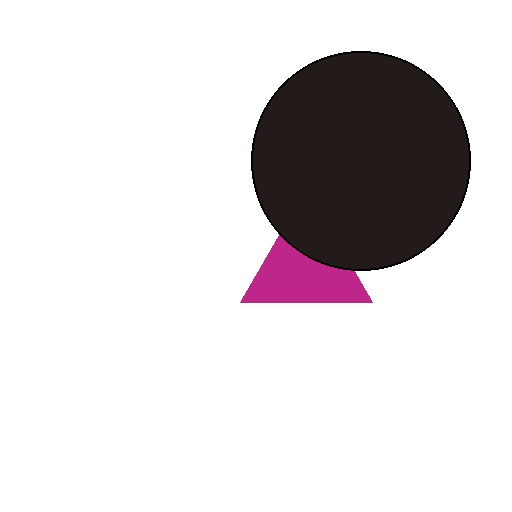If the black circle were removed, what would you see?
You would see the complete magenta triangle.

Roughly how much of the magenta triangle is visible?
Most of it is visible (roughly 65%).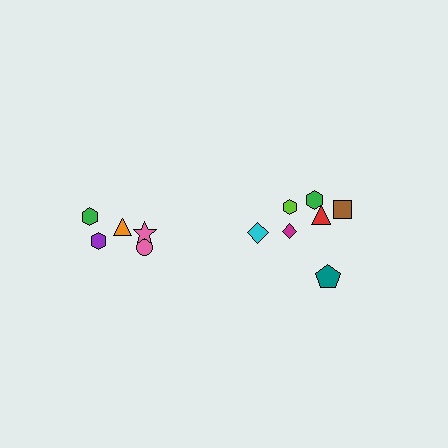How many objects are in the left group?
There are 5 objects.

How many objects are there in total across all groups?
There are 12 objects.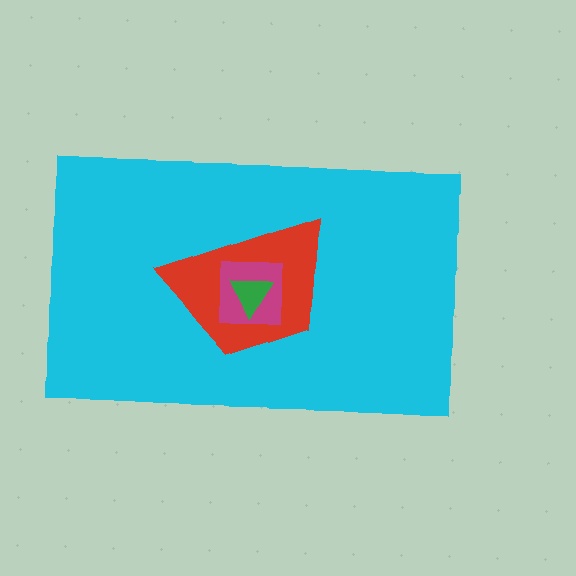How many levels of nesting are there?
4.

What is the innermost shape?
The green triangle.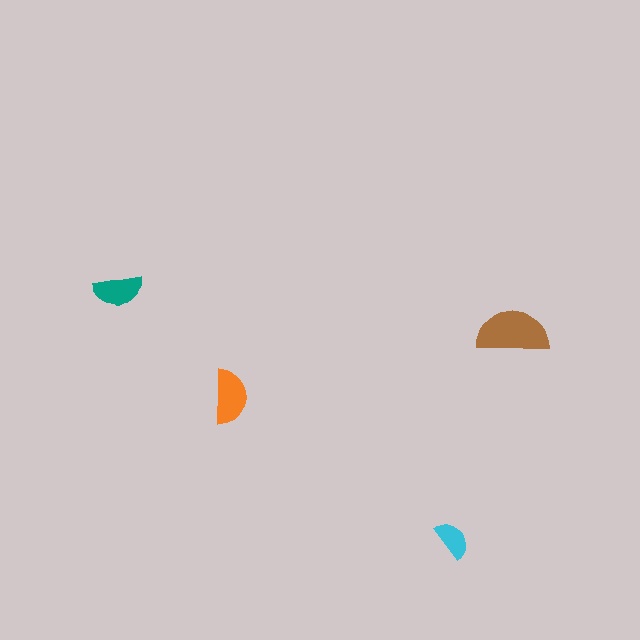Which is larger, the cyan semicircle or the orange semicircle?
The orange one.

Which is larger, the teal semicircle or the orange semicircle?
The orange one.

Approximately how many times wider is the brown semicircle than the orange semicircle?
About 1.5 times wider.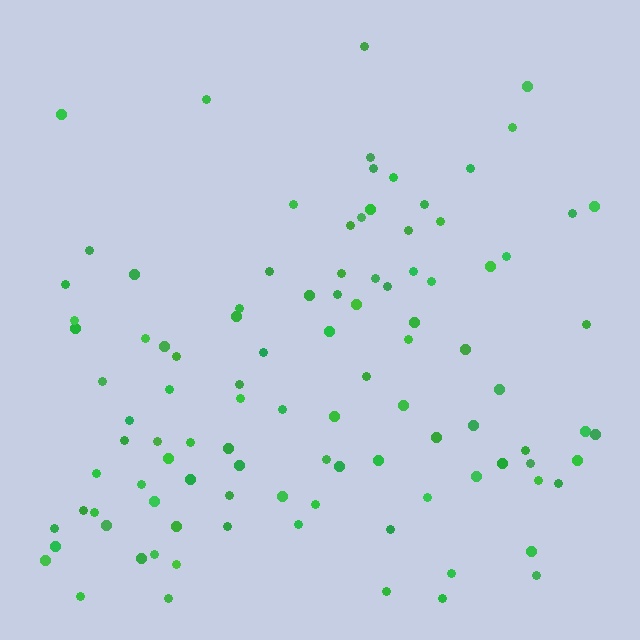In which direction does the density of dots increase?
From top to bottom, with the bottom side densest.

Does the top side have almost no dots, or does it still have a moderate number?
Still a moderate number, just noticeably fewer than the bottom.